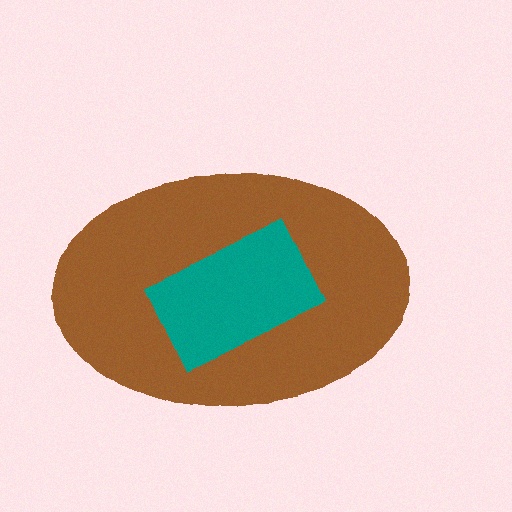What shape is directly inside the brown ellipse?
The teal rectangle.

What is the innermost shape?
The teal rectangle.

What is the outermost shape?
The brown ellipse.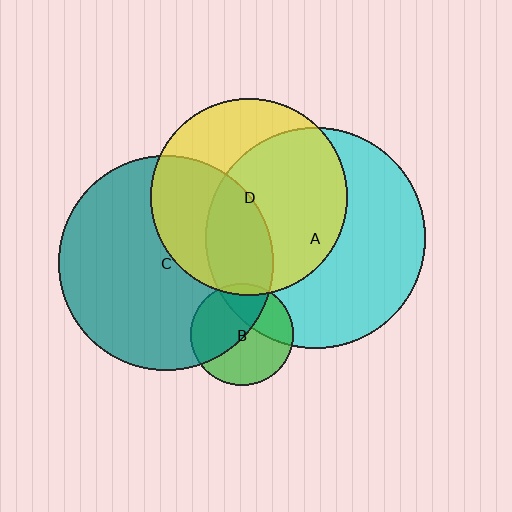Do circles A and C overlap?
Yes.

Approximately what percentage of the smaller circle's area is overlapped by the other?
Approximately 20%.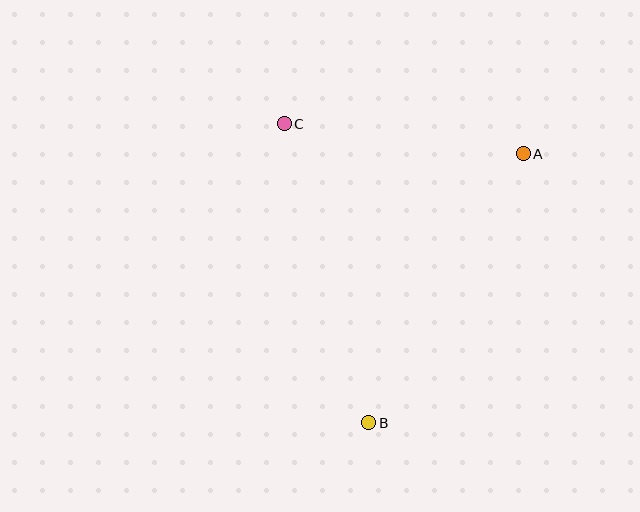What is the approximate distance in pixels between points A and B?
The distance between A and B is approximately 310 pixels.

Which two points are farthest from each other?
Points B and C are farthest from each other.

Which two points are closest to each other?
Points A and C are closest to each other.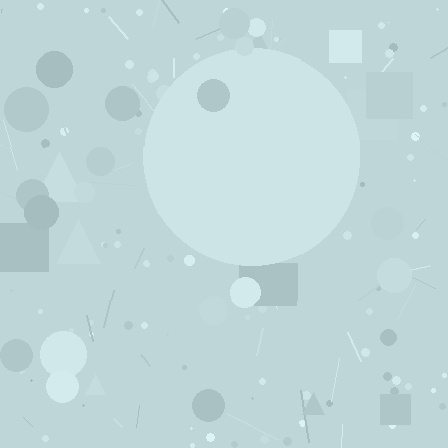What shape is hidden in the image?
A circle is hidden in the image.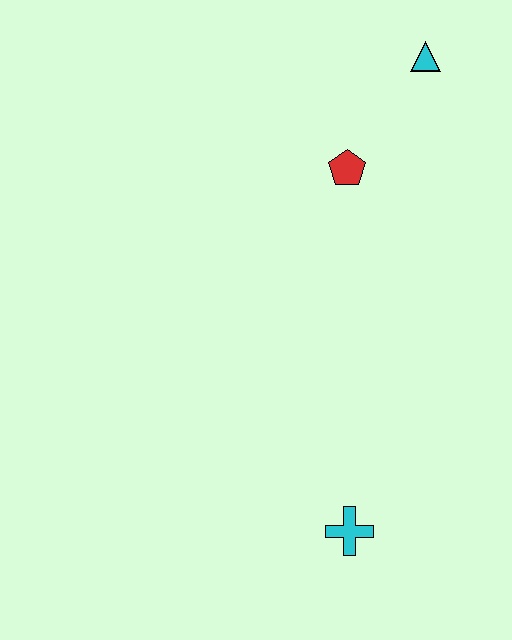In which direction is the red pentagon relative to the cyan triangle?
The red pentagon is below the cyan triangle.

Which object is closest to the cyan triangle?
The red pentagon is closest to the cyan triangle.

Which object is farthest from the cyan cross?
The cyan triangle is farthest from the cyan cross.